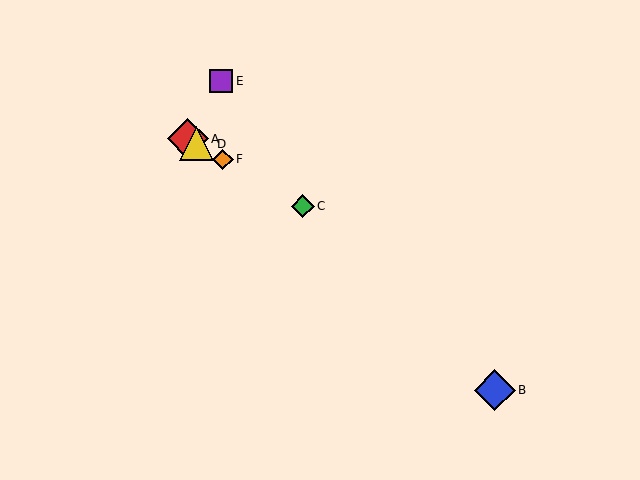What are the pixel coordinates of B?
Object B is at (495, 390).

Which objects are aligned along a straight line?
Objects A, C, D, F are aligned along a straight line.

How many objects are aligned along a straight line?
4 objects (A, C, D, F) are aligned along a straight line.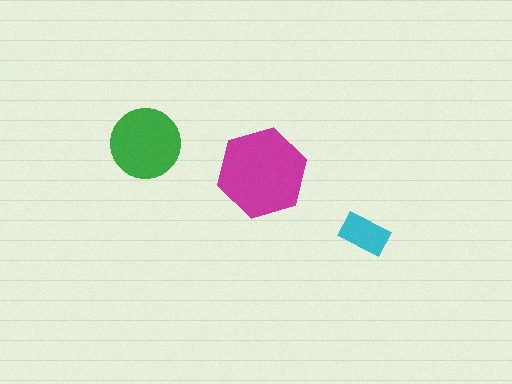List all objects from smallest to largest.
The cyan rectangle, the green circle, the magenta hexagon.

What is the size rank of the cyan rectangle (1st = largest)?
3rd.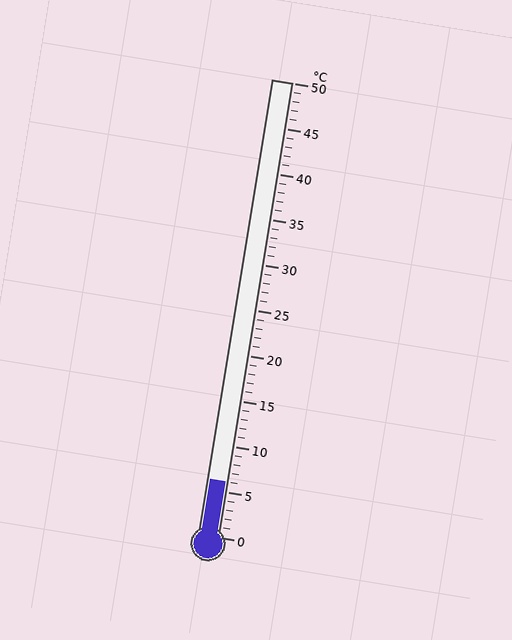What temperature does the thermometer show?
The thermometer shows approximately 6°C.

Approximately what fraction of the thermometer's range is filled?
The thermometer is filled to approximately 10% of its range.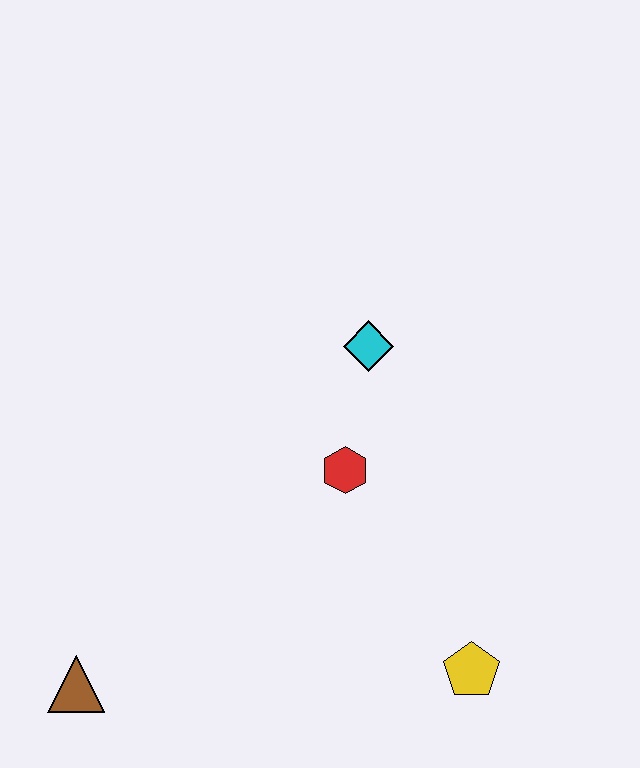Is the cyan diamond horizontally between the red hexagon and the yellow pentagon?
Yes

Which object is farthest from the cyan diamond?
The brown triangle is farthest from the cyan diamond.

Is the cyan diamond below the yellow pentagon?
No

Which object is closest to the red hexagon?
The cyan diamond is closest to the red hexagon.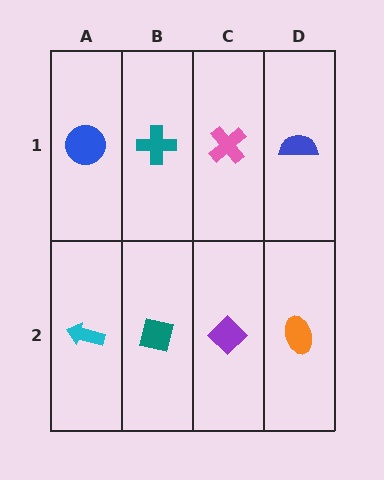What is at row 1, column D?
A blue semicircle.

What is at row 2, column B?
A teal square.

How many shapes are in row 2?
4 shapes.